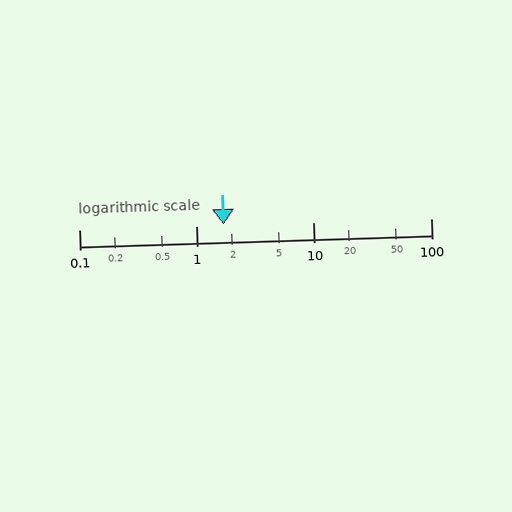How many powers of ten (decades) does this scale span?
The scale spans 3 decades, from 0.1 to 100.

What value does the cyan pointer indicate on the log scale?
The pointer indicates approximately 1.7.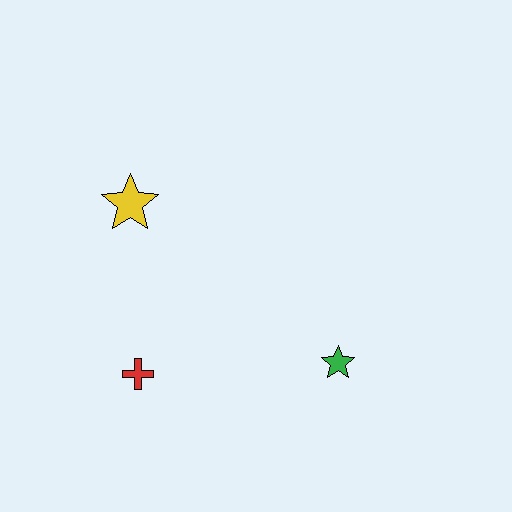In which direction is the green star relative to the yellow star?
The green star is to the right of the yellow star.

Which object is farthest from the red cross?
The green star is farthest from the red cross.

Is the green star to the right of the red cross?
Yes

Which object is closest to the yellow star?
The red cross is closest to the yellow star.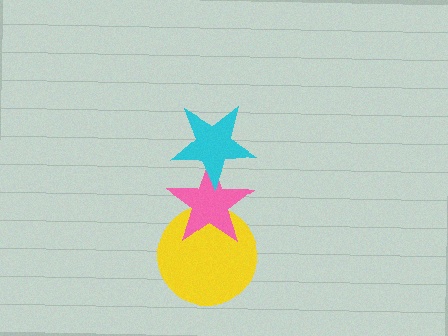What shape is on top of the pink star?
The cyan star is on top of the pink star.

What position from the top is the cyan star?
The cyan star is 1st from the top.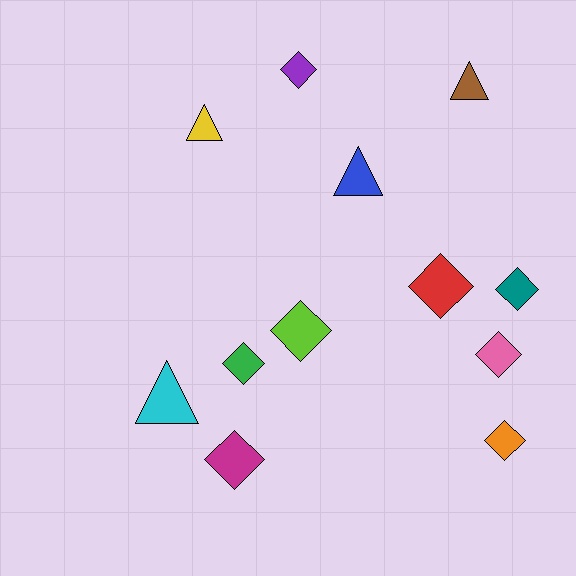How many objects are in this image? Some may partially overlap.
There are 12 objects.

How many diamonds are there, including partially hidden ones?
There are 8 diamonds.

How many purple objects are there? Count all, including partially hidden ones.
There is 1 purple object.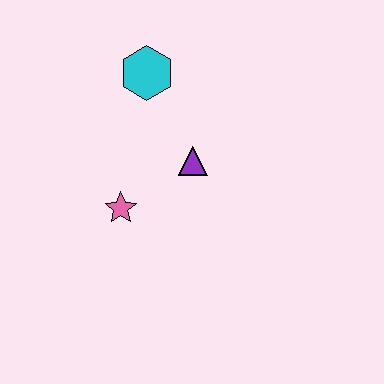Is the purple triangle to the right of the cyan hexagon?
Yes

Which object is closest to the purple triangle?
The pink star is closest to the purple triangle.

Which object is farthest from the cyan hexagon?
The pink star is farthest from the cyan hexagon.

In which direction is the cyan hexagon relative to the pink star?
The cyan hexagon is above the pink star.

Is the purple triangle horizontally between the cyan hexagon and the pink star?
No